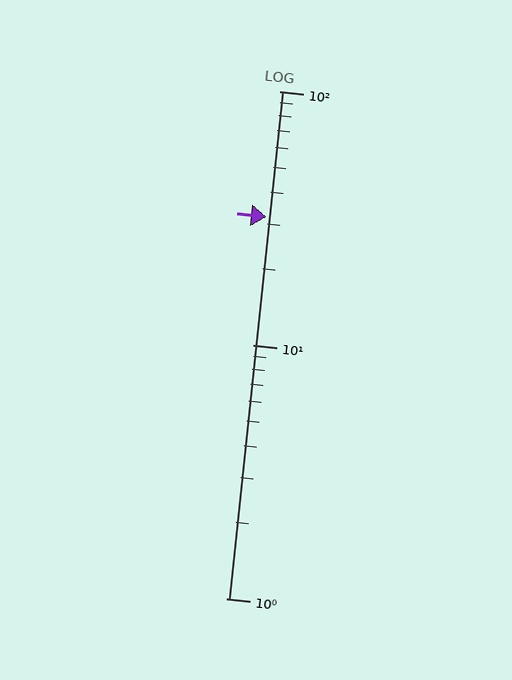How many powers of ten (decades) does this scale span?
The scale spans 2 decades, from 1 to 100.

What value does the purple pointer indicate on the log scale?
The pointer indicates approximately 32.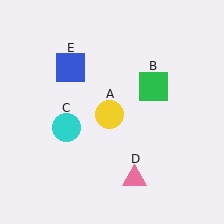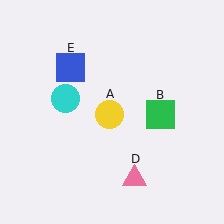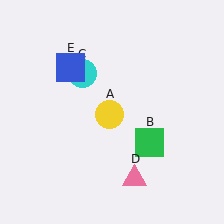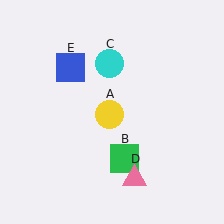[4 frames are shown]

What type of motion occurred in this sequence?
The green square (object B), cyan circle (object C) rotated clockwise around the center of the scene.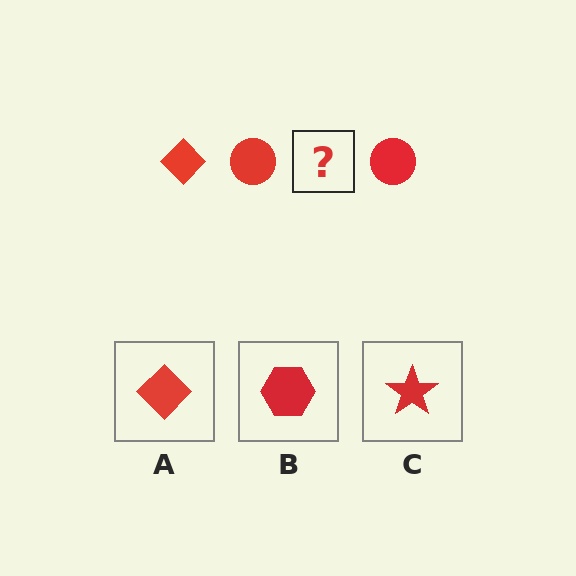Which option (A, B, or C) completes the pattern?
A.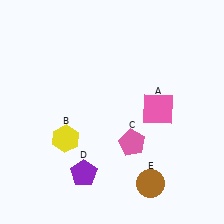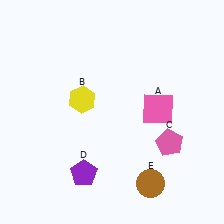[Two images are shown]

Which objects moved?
The objects that moved are: the yellow hexagon (B), the pink pentagon (C).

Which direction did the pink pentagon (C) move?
The pink pentagon (C) moved right.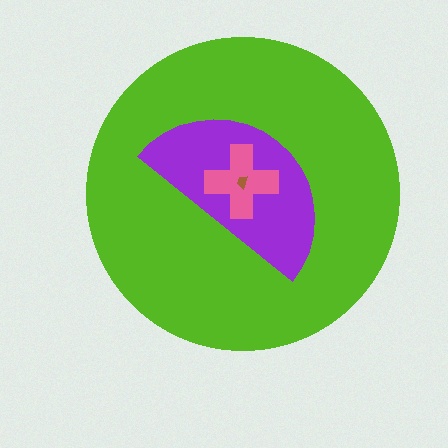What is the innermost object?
The brown trapezoid.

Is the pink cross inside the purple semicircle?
Yes.